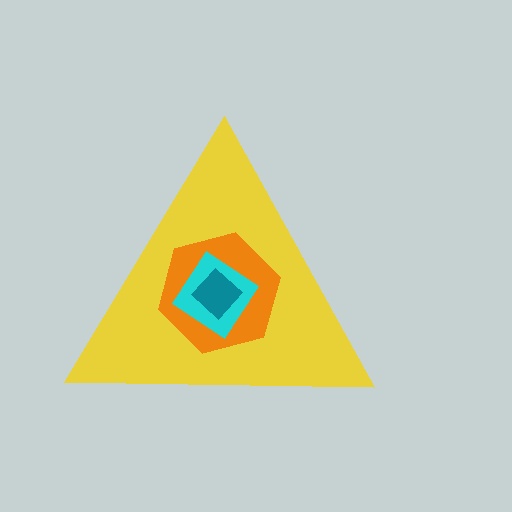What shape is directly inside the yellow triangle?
The orange hexagon.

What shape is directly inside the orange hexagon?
The cyan diamond.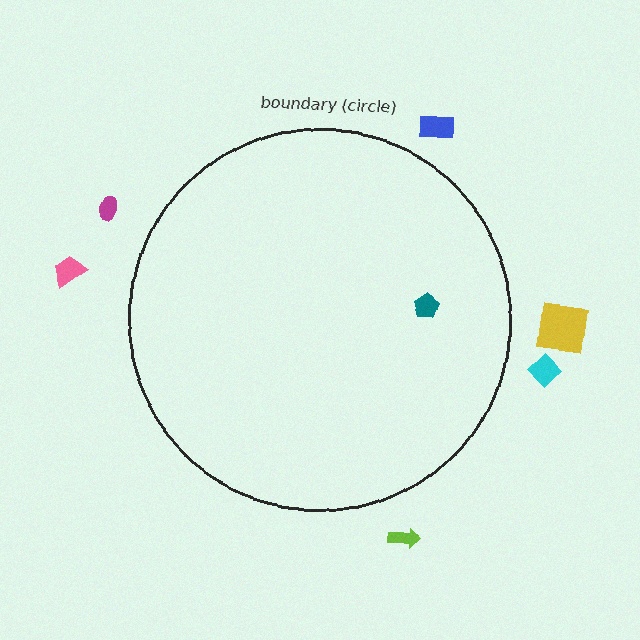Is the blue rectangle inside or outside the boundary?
Outside.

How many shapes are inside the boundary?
1 inside, 6 outside.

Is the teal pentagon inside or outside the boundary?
Inside.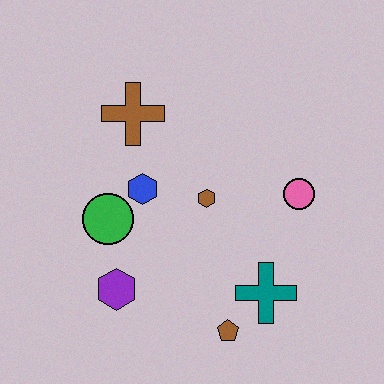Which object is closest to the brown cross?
The blue hexagon is closest to the brown cross.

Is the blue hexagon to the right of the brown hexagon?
No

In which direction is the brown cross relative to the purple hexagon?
The brown cross is above the purple hexagon.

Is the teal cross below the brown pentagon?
No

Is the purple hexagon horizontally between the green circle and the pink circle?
Yes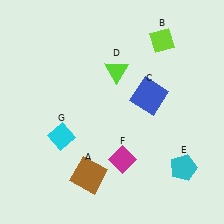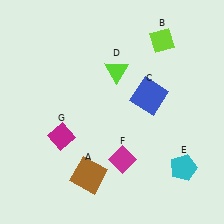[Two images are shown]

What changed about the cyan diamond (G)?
In Image 1, G is cyan. In Image 2, it changed to magenta.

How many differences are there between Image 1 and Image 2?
There is 1 difference between the two images.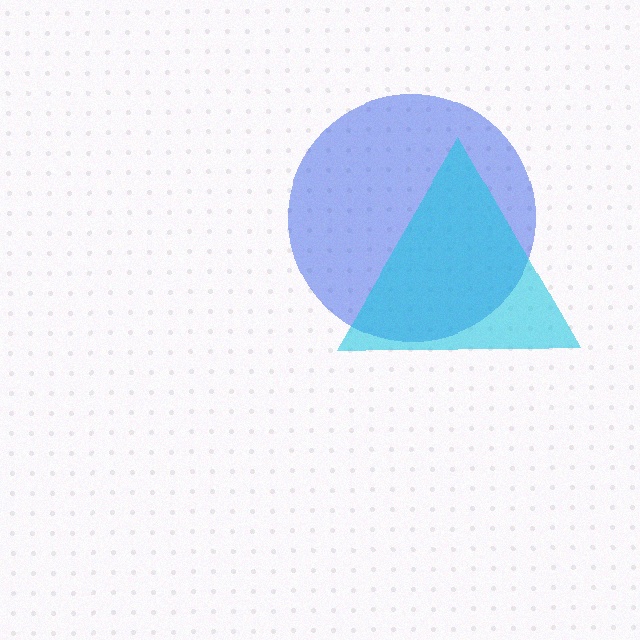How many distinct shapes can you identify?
There are 2 distinct shapes: a blue circle, a cyan triangle.